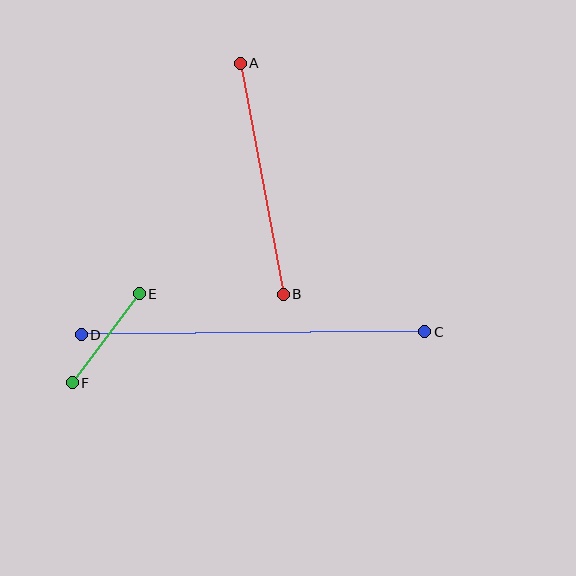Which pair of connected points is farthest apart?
Points C and D are farthest apart.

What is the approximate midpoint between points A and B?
The midpoint is at approximately (262, 179) pixels.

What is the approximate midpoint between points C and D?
The midpoint is at approximately (253, 333) pixels.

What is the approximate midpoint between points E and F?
The midpoint is at approximately (106, 338) pixels.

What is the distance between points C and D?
The distance is approximately 344 pixels.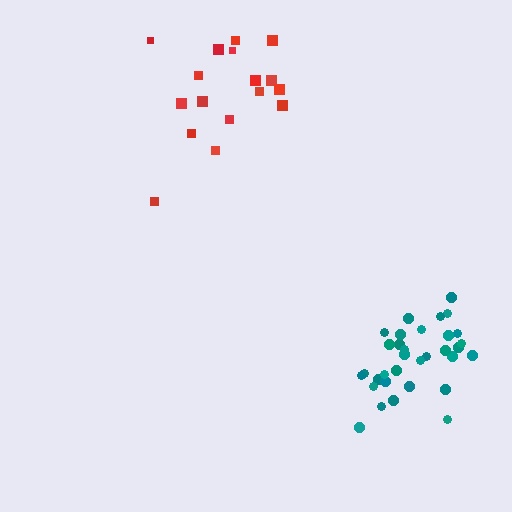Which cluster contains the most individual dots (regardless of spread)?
Teal (33).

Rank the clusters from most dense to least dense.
teal, red.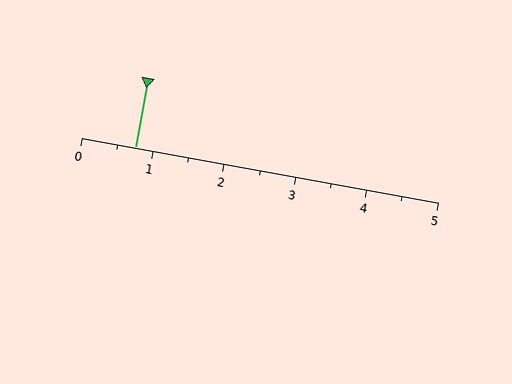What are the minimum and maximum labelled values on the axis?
The axis runs from 0 to 5.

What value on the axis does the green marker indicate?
The marker indicates approximately 0.8.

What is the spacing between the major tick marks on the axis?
The major ticks are spaced 1 apart.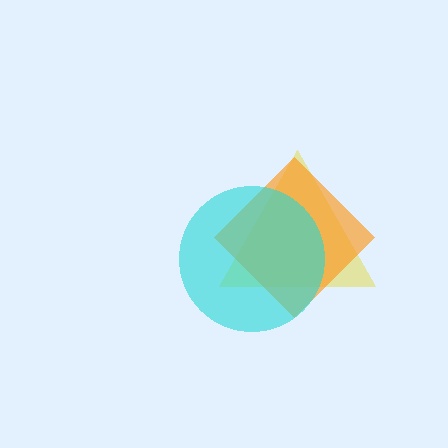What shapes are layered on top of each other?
The layered shapes are: a yellow triangle, an orange diamond, a cyan circle.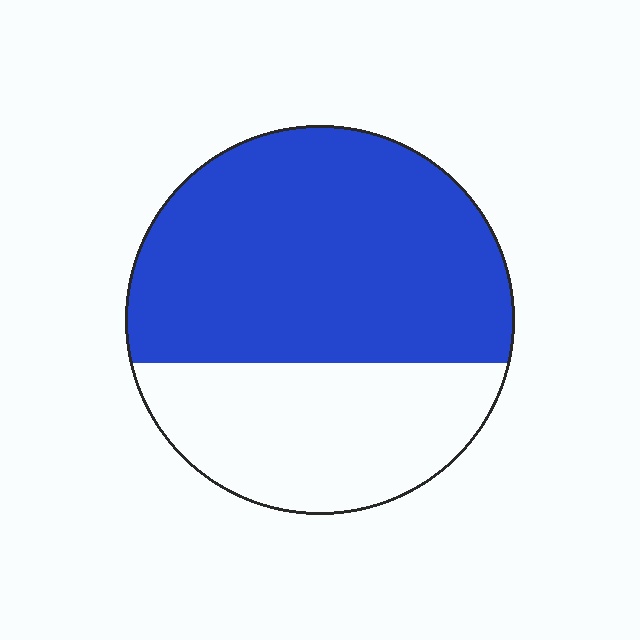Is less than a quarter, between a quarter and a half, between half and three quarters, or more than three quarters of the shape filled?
Between half and three quarters.